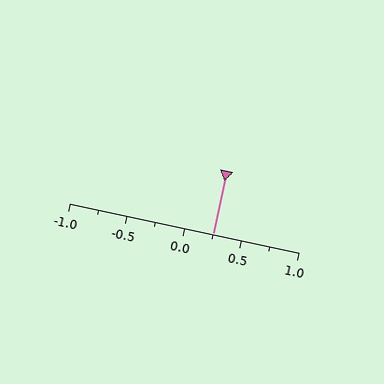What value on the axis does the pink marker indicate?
The marker indicates approximately 0.25.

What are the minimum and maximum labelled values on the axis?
The axis runs from -1.0 to 1.0.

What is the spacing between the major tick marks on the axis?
The major ticks are spaced 0.5 apart.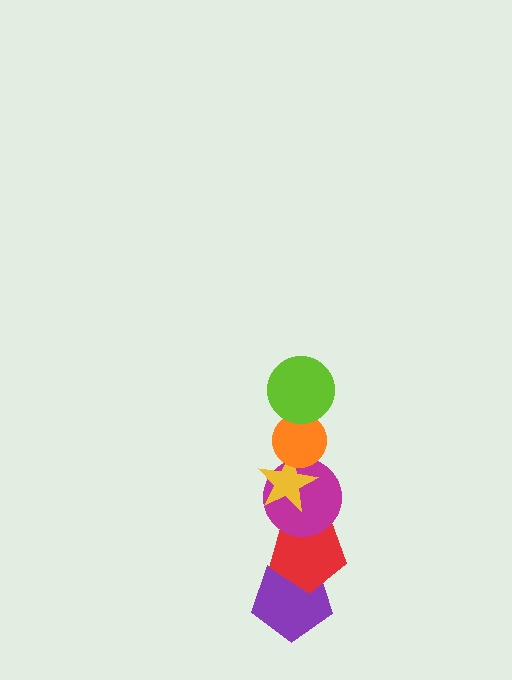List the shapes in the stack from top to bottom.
From top to bottom: the lime circle, the orange circle, the yellow star, the magenta circle, the red pentagon, the purple pentagon.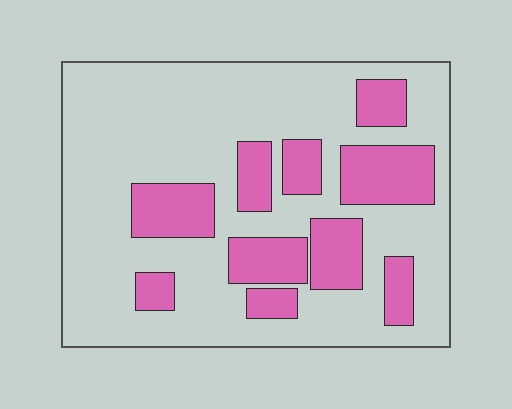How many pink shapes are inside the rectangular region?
10.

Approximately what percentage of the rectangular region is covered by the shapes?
Approximately 25%.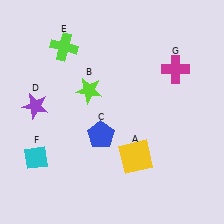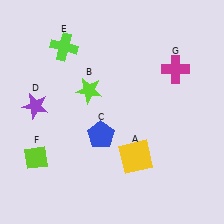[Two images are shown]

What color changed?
The diamond (F) changed from cyan in Image 1 to lime in Image 2.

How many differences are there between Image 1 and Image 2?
There is 1 difference between the two images.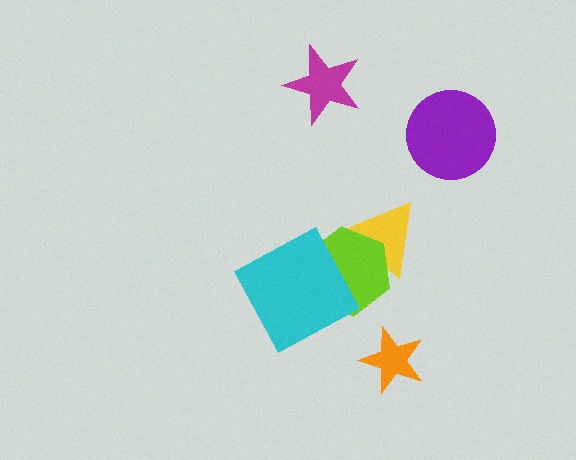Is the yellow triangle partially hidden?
Yes, it is partially covered by another shape.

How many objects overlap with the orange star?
0 objects overlap with the orange star.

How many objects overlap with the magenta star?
0 objects overlap with the magenta star.